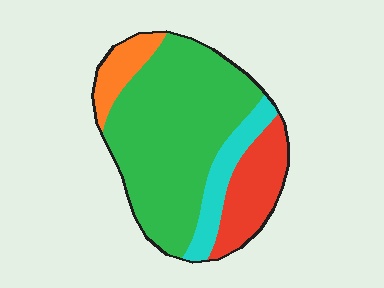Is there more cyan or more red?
Red.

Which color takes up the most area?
Green, at roughly 60%.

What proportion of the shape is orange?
Orange covers roughly 10% of the shape.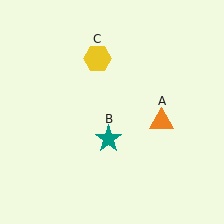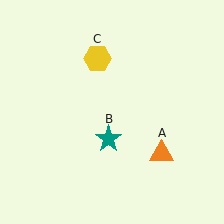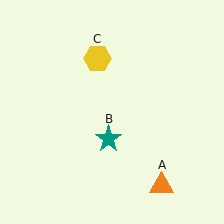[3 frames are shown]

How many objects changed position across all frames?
1 object changed position: orange triangle (object A).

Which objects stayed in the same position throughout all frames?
Teal star (object B) and yellow hexagon (object C) remained stationary.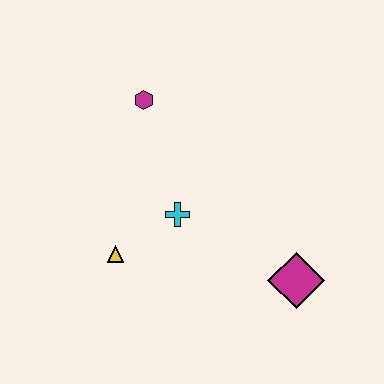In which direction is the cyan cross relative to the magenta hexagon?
The cyan cross is below the magenta hexagon.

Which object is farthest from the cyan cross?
The magenta diamond is farthest from the cyan cross.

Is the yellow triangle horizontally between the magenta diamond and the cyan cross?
No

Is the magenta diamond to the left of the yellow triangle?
No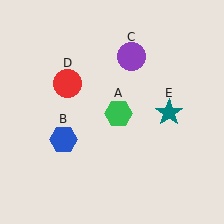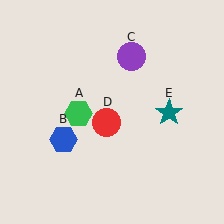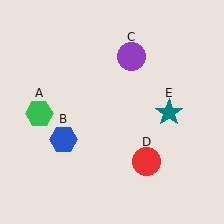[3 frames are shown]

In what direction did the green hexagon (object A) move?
The green hexagon (object A) moved left.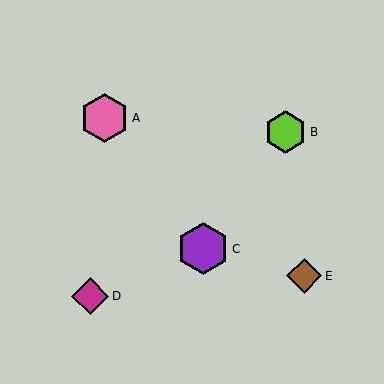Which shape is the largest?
The purple hexagon (labeled C) is the largest.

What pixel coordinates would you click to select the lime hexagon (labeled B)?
Click at (286, 132) to select the lime hexagon B.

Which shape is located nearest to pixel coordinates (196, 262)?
The purple hexagon (labeled C) at (203, 249) is nearest to that location.